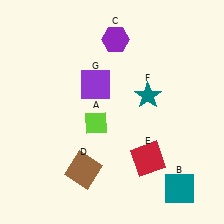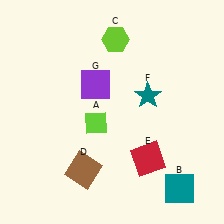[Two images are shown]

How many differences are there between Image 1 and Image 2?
There is 1 difference between the two images.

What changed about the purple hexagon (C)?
In Image 1, C is purple. In Image 2, it changed to lime.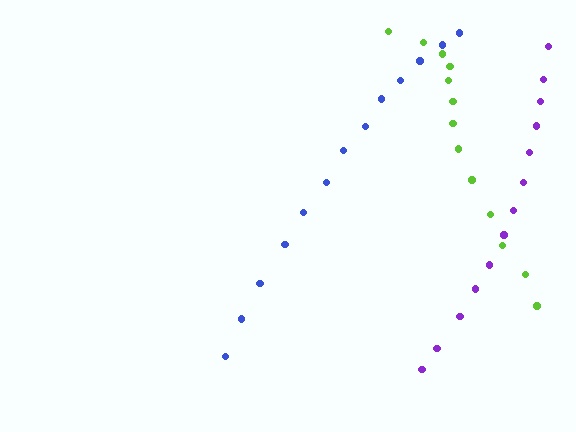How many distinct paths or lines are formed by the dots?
There are 3 distinct paths.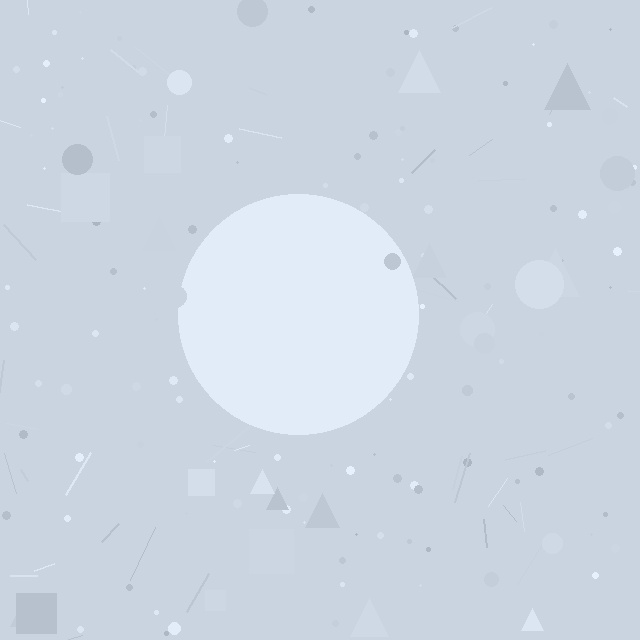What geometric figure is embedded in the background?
A circle is embedded in the background.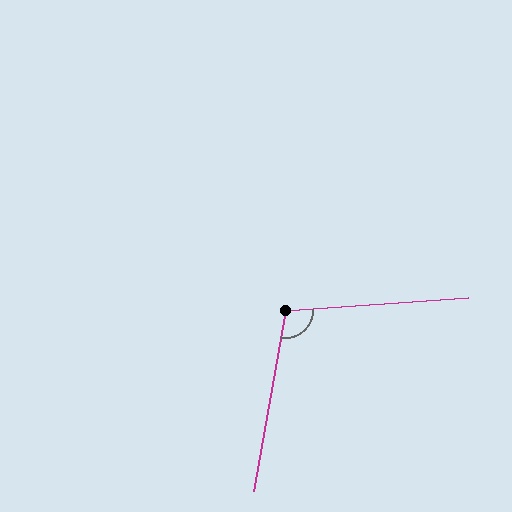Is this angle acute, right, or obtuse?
It is obtuse.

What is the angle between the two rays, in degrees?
Approximately 104 degrees.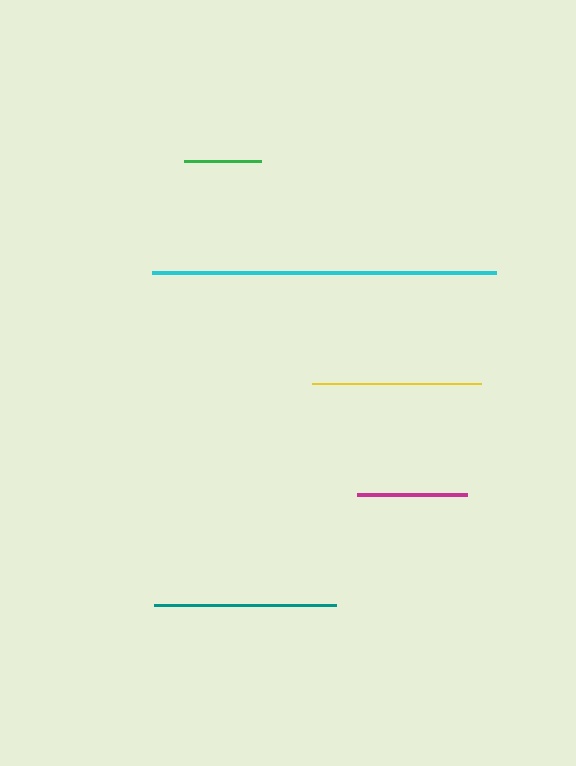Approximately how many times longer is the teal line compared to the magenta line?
The teal line is approximately 1.7 times the length of the magenta line.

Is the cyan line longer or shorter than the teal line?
The cyan line is longer than the teal line.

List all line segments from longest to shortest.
From longest to shortest: cyan, teal, yellow, magenta, green.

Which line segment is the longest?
The cyan line is the longest at approximately 344 pixels.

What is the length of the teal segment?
The teal segment is approximately 182 pixels long.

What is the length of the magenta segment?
The magenta segment is approximately 110 pixels long.